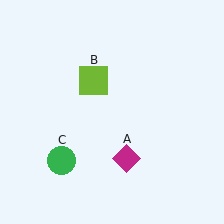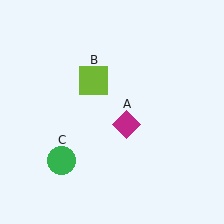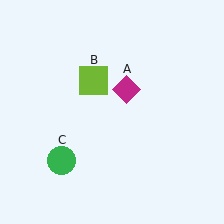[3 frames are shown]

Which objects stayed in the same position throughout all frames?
Lime square (object B) and green circle (object C) remained stationary.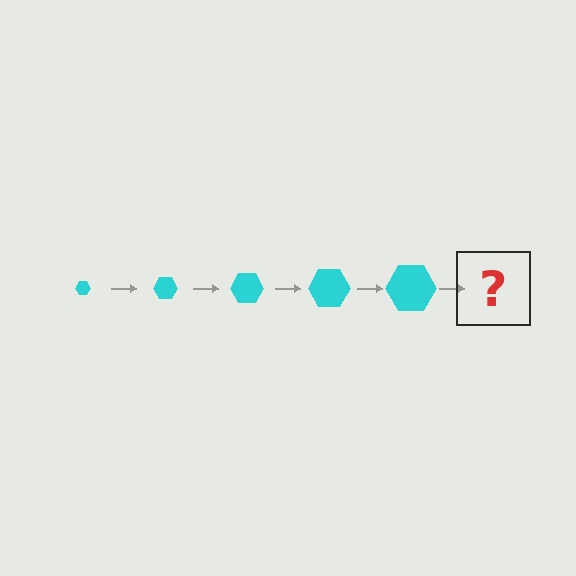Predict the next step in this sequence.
The next step is a cyan hexagon, larger than the previous one.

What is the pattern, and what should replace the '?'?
The pattern is that the hexagon gets progressively larger each step. The '?' should be a cyan hexagon, larger than the previous one.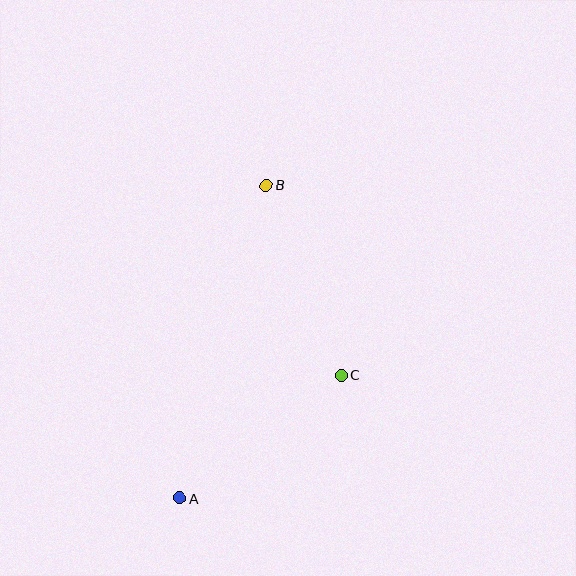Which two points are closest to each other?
Points A and C are closest to each other.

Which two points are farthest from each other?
Points A and B are farthest from each other.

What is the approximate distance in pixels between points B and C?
The distance between B and C is approximately 204 pixels.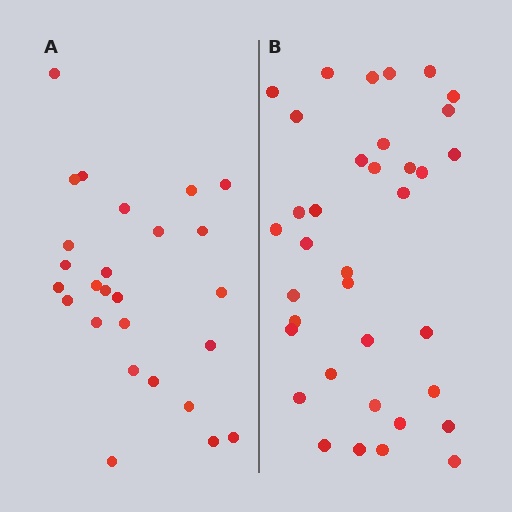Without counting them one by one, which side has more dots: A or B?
Region B (the right region) has more dots.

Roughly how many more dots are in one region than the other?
Region B has roughly 10 or so more dots than region A.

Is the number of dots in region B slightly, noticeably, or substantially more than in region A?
Region B has noticeably more, but not dramatically so. The ratio is roughly 1.4 to 1.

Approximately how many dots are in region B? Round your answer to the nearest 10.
About 40 dots. (The exact count is 36, which rounds to 40.)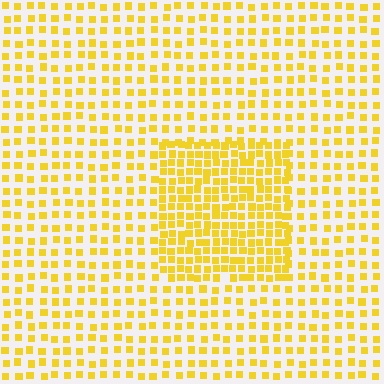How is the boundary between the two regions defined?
The boundary is defined by a change in element density (approximately 2.0x ratio). All elements are the same color, size, and shape.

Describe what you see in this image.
The image contains small yellow elements arranged at two different densities. A rectangle-shaped region is visible where the elements are more densely packed than the surrounding area.